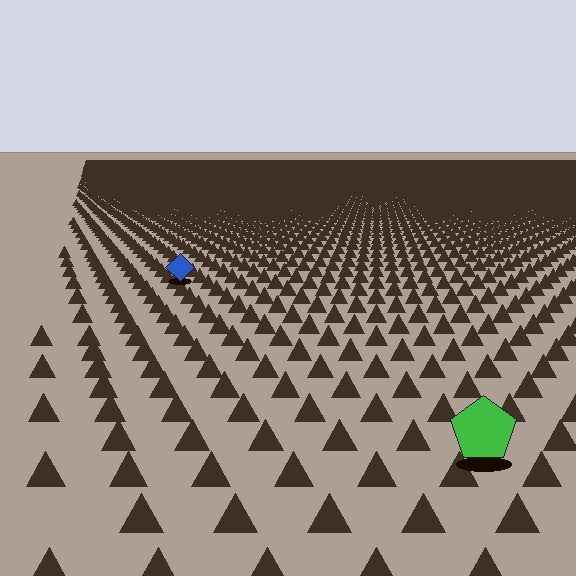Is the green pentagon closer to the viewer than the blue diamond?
Yes. The green pentagon is closer — you can tell from the texture gradient: the ground texture is coarser near it.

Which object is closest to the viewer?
The green pentagon is closest. The texture marks near it are larger and more spread out.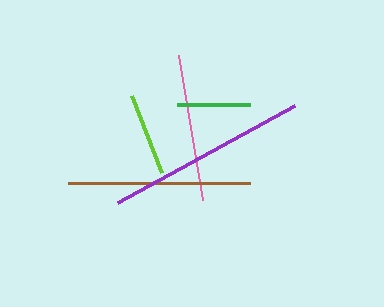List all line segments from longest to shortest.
From longest to shortest: purple, brown, pink, lime, green.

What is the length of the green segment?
The green segment is approximately 73 pixels long.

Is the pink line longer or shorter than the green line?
The pink line is longer than the green line.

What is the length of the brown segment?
The brown segment is approximately 182 pixels long.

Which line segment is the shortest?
The green line is the shortest at approximately 73 pixels.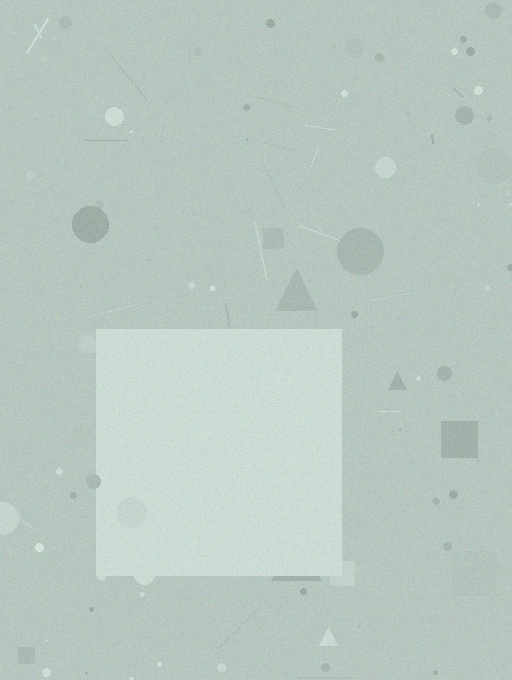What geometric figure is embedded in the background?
A square is embedded in the background.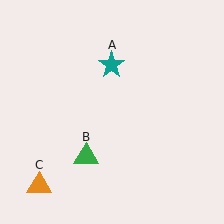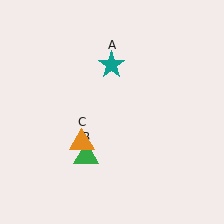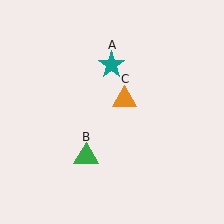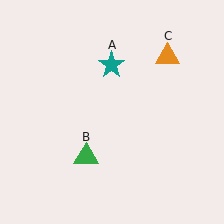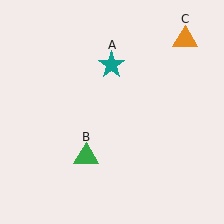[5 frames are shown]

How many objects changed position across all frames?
1 object changed position: orange triangle (object C).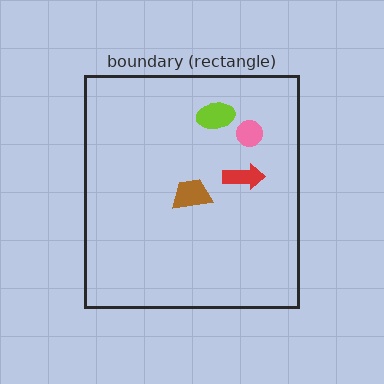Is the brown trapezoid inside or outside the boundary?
Inside.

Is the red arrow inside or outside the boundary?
Inside.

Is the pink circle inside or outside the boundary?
Inside.